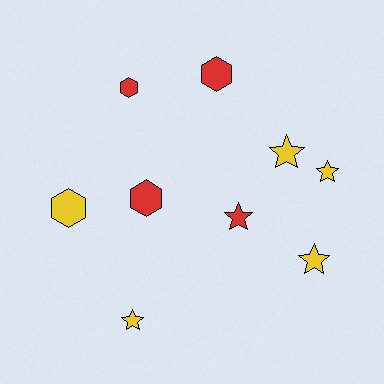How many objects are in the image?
There are 9 objects.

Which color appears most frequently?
Yellow, with 5 objects.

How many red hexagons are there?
There are 3 red hexagons.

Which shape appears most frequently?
Star, with 5 objects.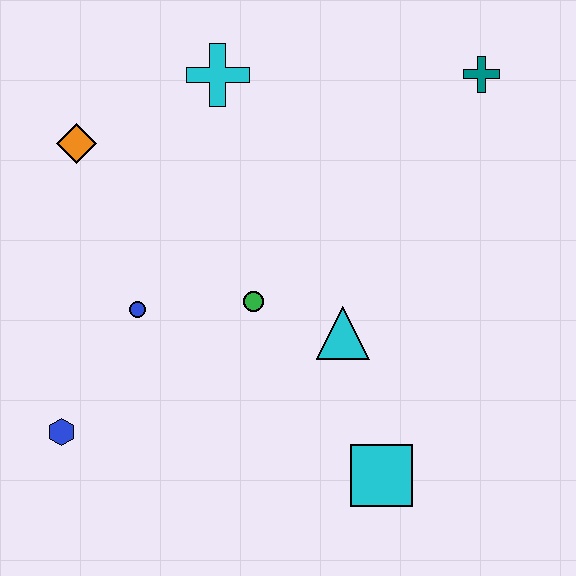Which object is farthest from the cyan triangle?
The orange diamond is farthest from the cyan triangle.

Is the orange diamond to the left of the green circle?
Yes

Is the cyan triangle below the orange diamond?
Yes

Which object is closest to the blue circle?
The green circle is closest to the blue circle.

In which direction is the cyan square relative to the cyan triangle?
The cyan square is below the cyan triangle.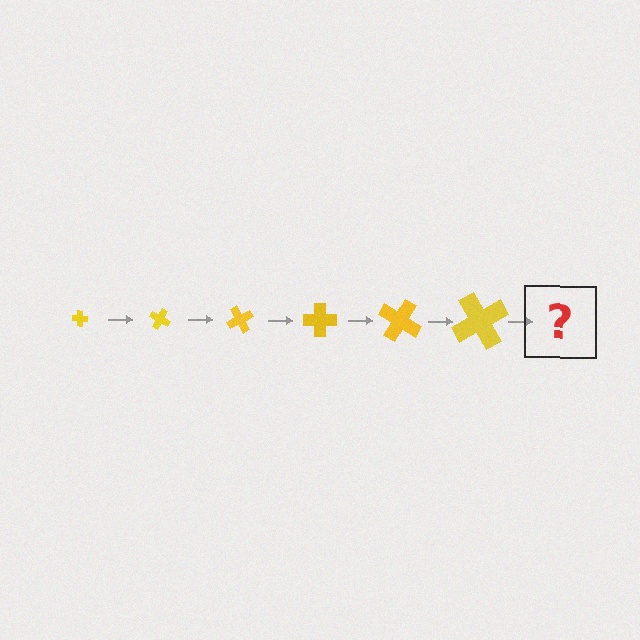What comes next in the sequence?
The next element should be a cross, larger than the previous one and rotated 180 degrees from the start.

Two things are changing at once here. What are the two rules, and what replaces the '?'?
The two rules are that the cross grows larger each step and it rotates 30 degrees each step. The '?' should be a cross, larger than the previous one and rotated 180 degrees from the start.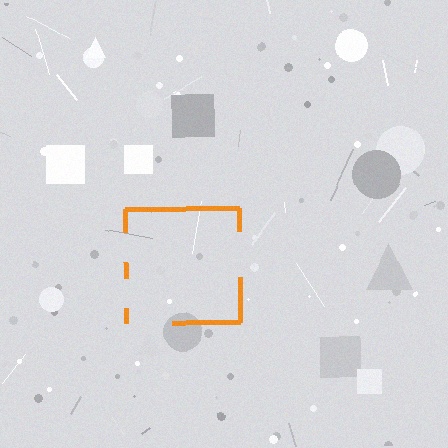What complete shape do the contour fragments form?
The contour fragments form a square.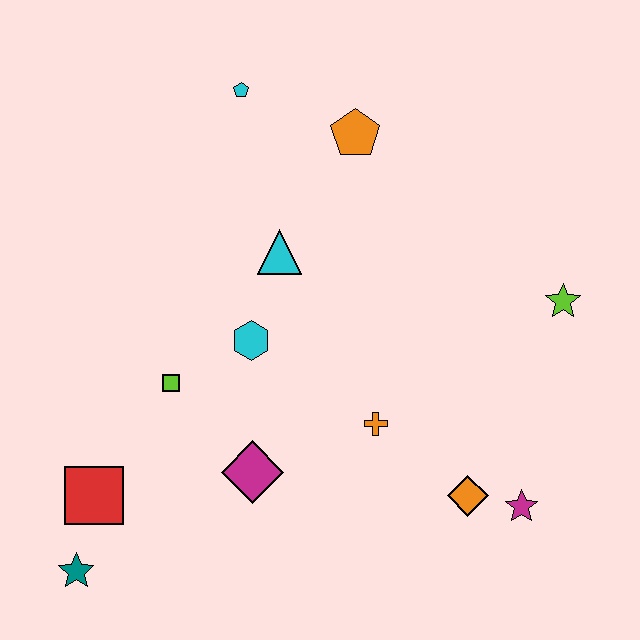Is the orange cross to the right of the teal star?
Yes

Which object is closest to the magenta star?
The orange diamond is closest to the magenta star.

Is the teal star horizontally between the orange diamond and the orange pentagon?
No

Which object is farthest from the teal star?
The lime star is farthest from the teal star.